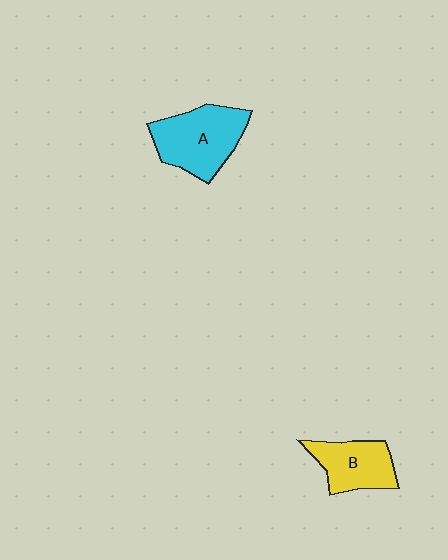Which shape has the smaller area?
Shape B (yellow).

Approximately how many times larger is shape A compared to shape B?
Approximately 1.4 times.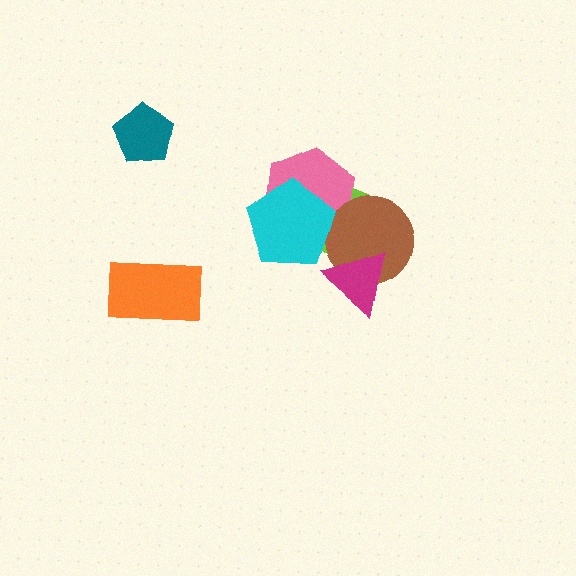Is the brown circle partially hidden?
Yes, it is partially covered by another shape.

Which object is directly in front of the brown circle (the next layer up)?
The cyan pentagon is directly in front of the brown circle.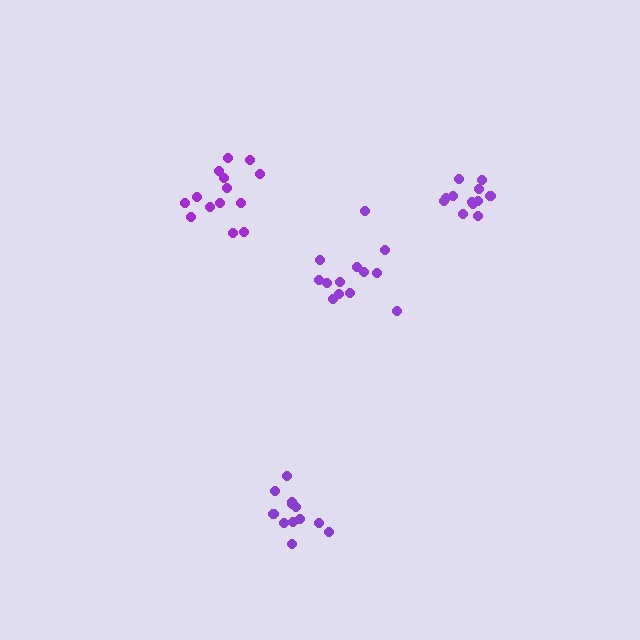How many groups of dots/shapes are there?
There are 4 groups.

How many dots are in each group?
Group 1: 14 dots, Group 2: 12 dots, Group 3: 12 dots, Group 4: 13 dots (51 total).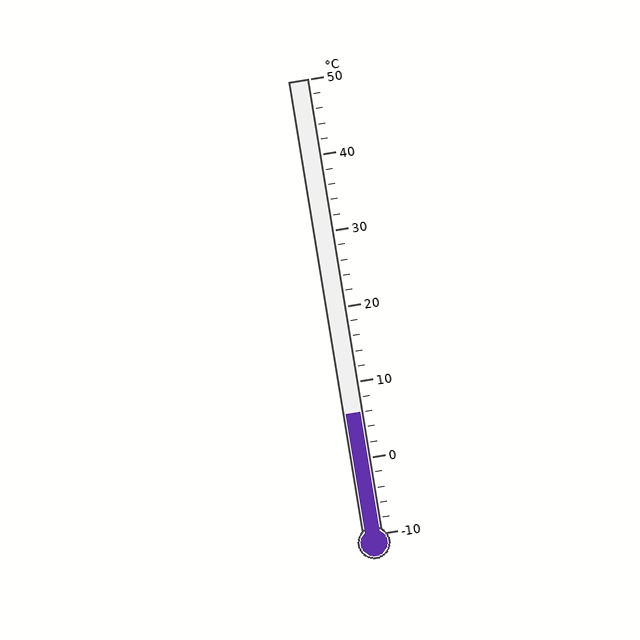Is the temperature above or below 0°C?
The temperature is above 0°C.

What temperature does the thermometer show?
The thermometer shows approximately 6°C.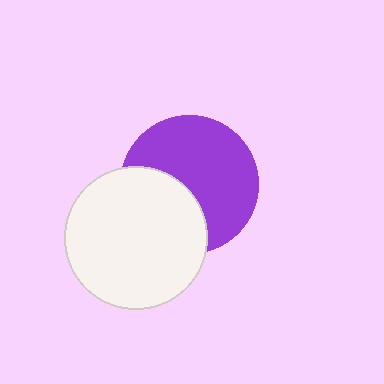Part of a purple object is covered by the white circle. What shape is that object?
It is a circle.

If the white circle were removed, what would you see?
You would see the complete purple circle.